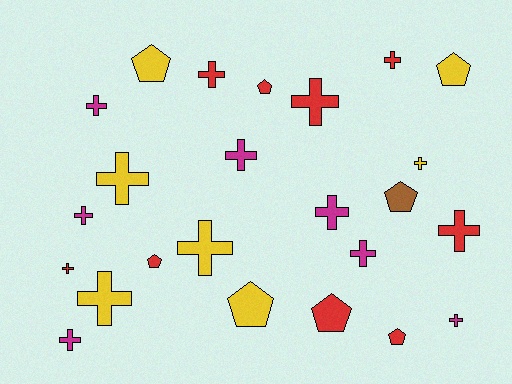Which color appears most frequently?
Red, with 9 objects.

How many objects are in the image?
There are 24 objects.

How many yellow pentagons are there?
There are 3 yellow pentagons.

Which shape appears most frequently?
Cross, with 16 objects.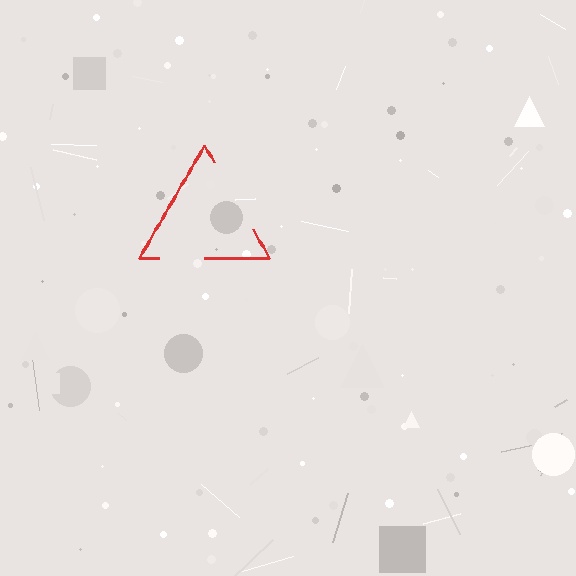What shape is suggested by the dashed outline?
The dashed outline suggests a triangle.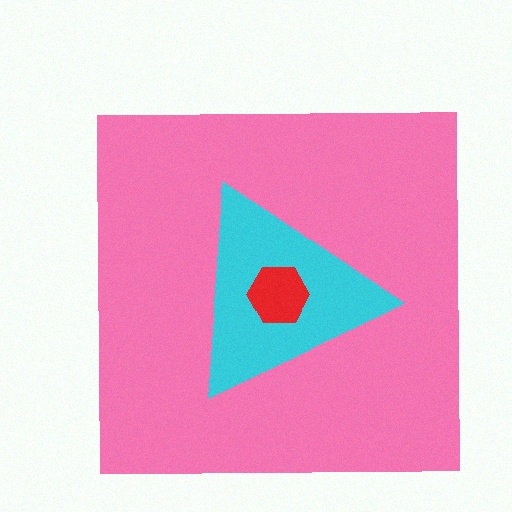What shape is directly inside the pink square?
The cyan triangle.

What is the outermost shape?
The pink square.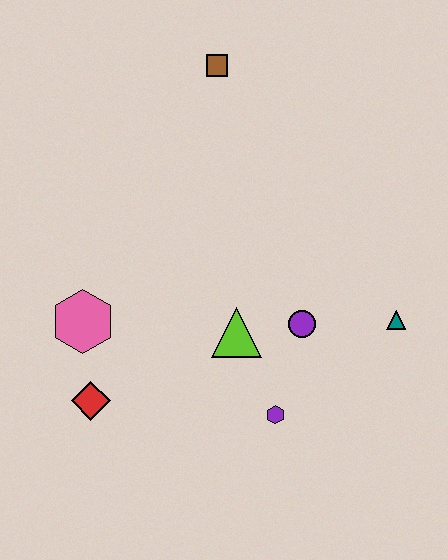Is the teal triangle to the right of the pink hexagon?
Yes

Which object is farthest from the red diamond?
The brown square is farthest from the red diamond.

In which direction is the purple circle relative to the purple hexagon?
The purple circle is above the purple hexagon.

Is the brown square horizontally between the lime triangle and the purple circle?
No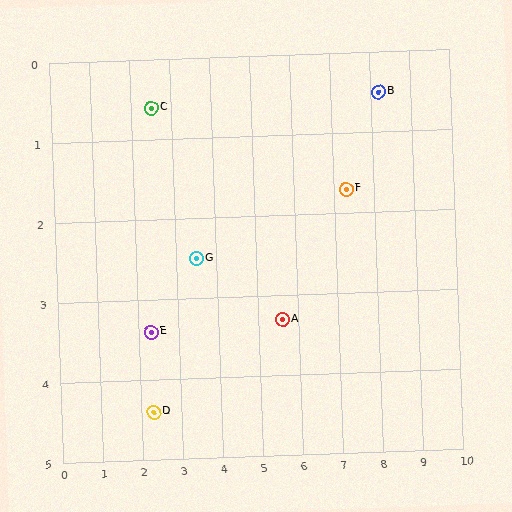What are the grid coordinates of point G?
Point G is at approximately (3.5, 2.5).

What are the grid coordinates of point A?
Point A is at approximately (5.6, 3.3).